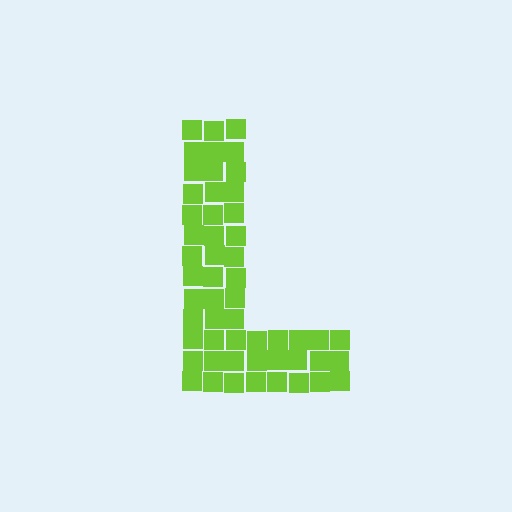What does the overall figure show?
The overall figure shows the letter L.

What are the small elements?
The small elements are squares.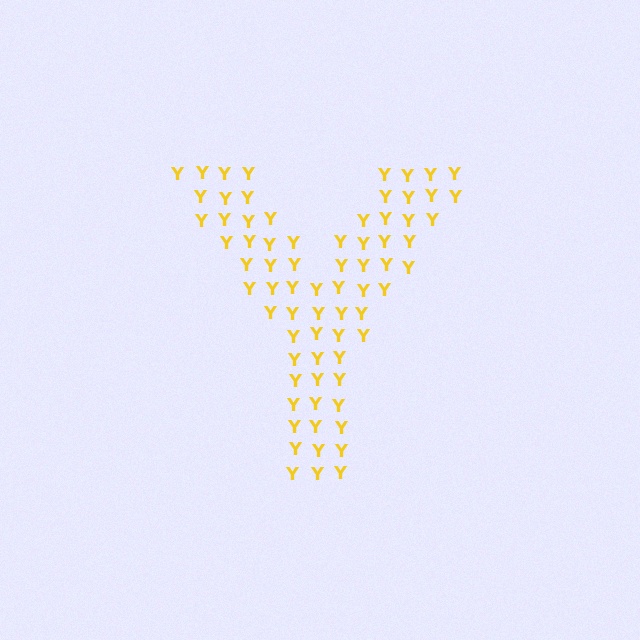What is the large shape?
The large shape is the letter Y.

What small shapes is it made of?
It is made of small letter Y's.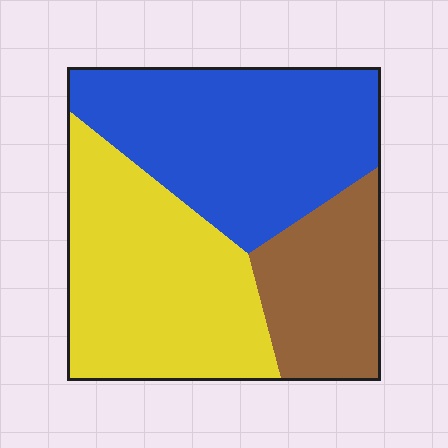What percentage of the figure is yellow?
Yellow covers about 40% of the figure.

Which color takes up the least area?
Brown, at roughly 20%.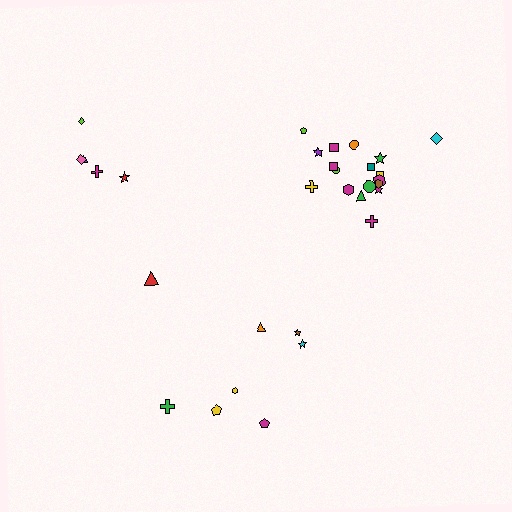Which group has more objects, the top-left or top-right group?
The top-right group.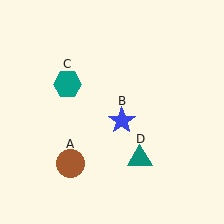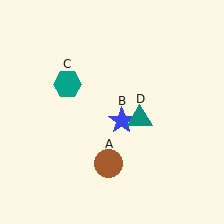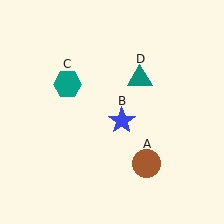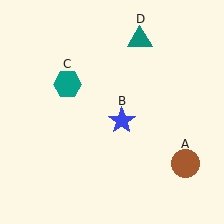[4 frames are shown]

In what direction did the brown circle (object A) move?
The brown circle (object A) moved right.